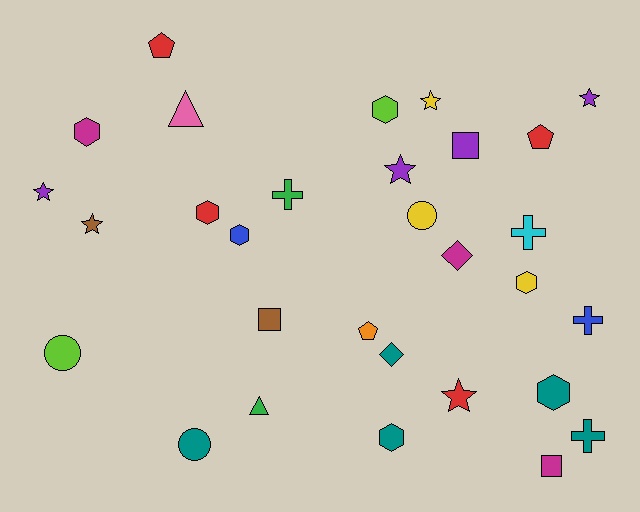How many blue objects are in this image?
There are 2 blue objects.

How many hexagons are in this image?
There are 7 hexagons.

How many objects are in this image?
There are 30 objects.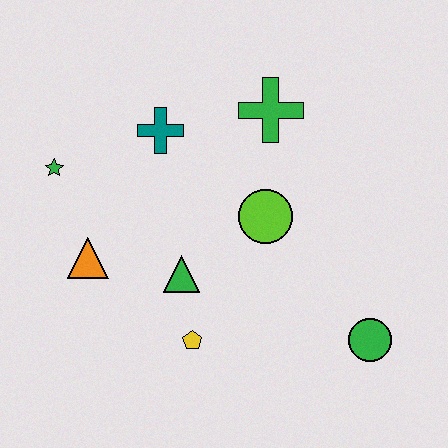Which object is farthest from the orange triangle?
The green circle is farthest from the orange triangle.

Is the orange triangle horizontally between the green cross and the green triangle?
No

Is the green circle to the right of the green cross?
Yes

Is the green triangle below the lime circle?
Yes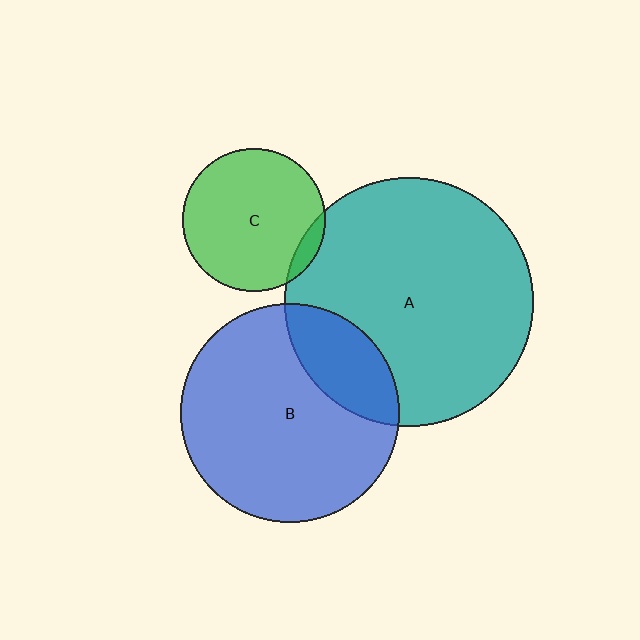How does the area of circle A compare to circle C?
Approximately 3.1 times.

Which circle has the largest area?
Circle A (teal).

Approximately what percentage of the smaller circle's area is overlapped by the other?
Approximately 20%.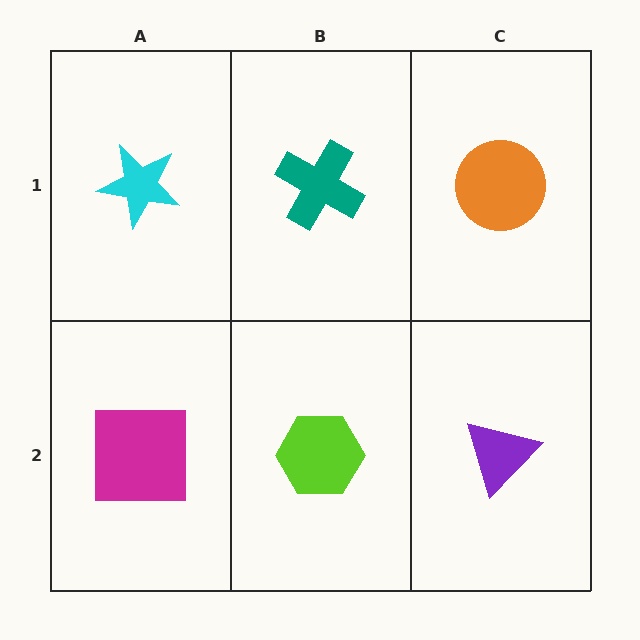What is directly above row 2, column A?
A cyan star.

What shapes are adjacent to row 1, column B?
A lime hexagon (row 2, column B), a cyan star (row 1, column A), an orange circle (row 1, column C).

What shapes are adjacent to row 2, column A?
A cyan star (row 1, column A), a lime hexagon (row 2, column B).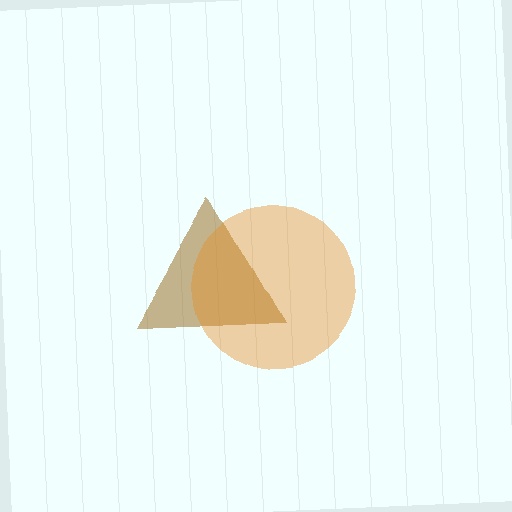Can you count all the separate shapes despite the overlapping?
Yes, there are 2 separate shapes.